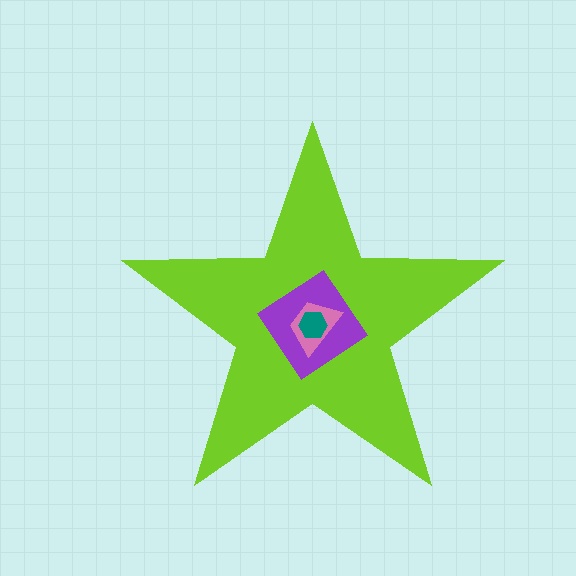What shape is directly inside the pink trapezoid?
The teal hexagon.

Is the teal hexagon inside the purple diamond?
Yes.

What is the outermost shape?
The lime star.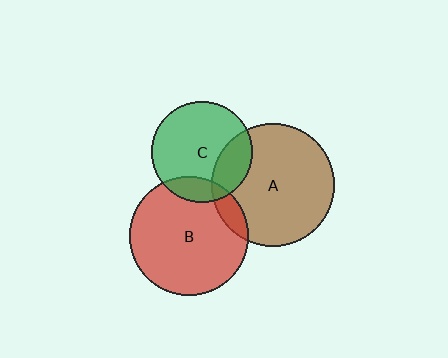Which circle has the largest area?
Circle A (brown).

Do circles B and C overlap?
Yes.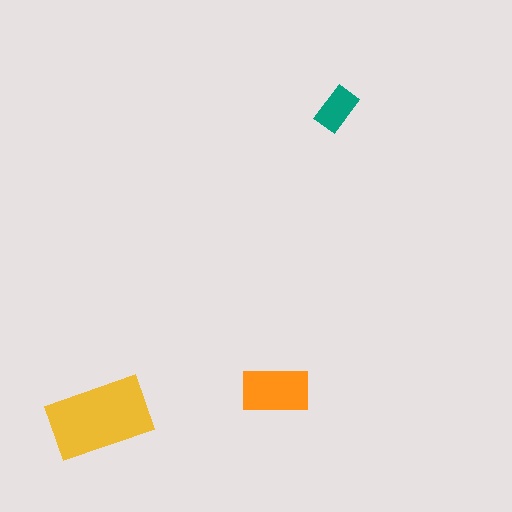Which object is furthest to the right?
The teal rectangle is rightmost.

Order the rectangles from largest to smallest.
the yellow one, the orange one, the teal one.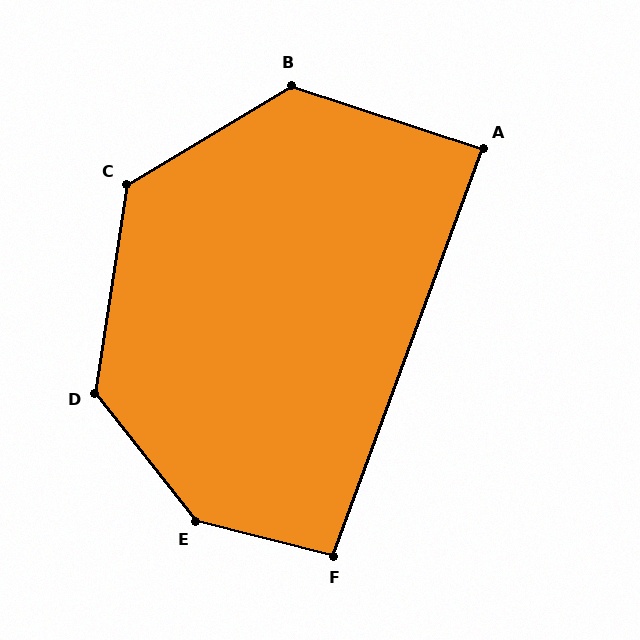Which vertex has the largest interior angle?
E, at approximately 142 degrees.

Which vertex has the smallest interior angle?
A, at approximately 88 degrees.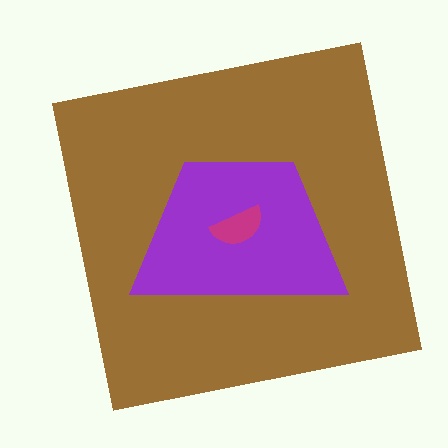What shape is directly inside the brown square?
The purple trapezoid.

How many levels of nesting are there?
3.